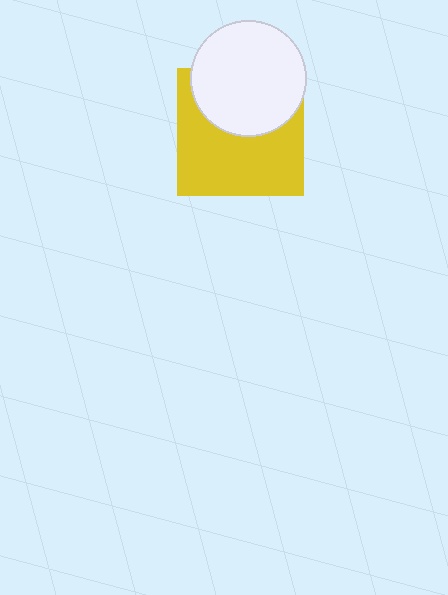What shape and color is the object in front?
The object in front is a white circle.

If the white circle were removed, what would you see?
You would see the complete yellow square.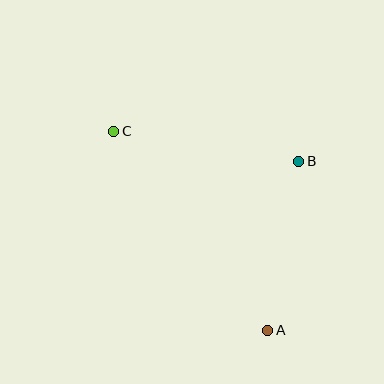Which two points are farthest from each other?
Points A and C are farthest from each other.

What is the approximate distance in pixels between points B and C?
The distance between B and C is approximately 188 pixels.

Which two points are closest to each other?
Points A and B are closest to each other.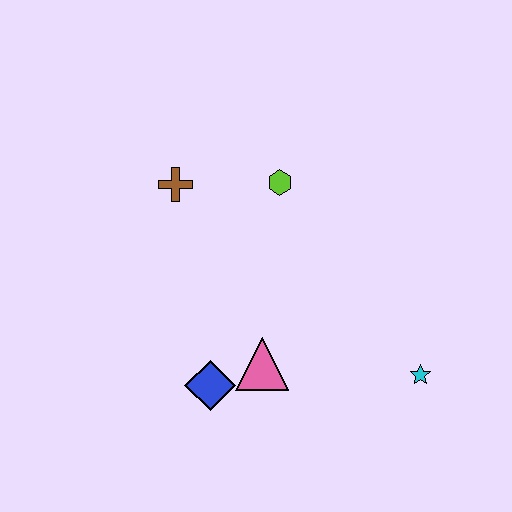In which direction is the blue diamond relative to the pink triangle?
The blue diamond is to the left of the pink triangle.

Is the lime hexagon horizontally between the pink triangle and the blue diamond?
No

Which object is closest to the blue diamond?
The pink triangle is closest to the blue diamond.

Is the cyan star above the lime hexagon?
No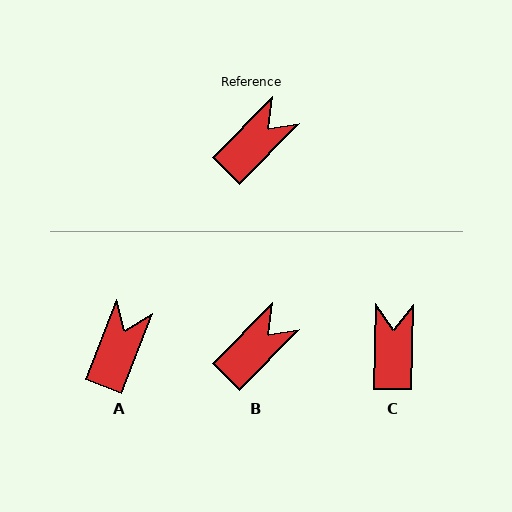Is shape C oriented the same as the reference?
No, it is off by about 43 degrees.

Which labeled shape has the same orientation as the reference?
B.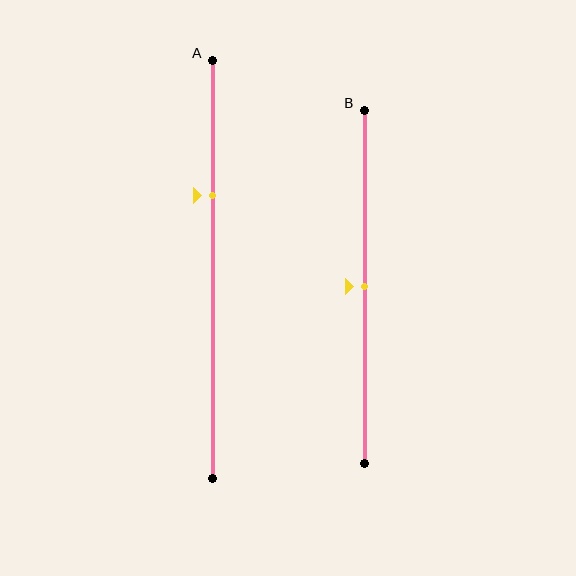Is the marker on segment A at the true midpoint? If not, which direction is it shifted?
No, the marker on segment A is shifted upward by about 18% of the segment length.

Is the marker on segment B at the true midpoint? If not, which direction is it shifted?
Yes, the marker on segment B is at the true midpoint.